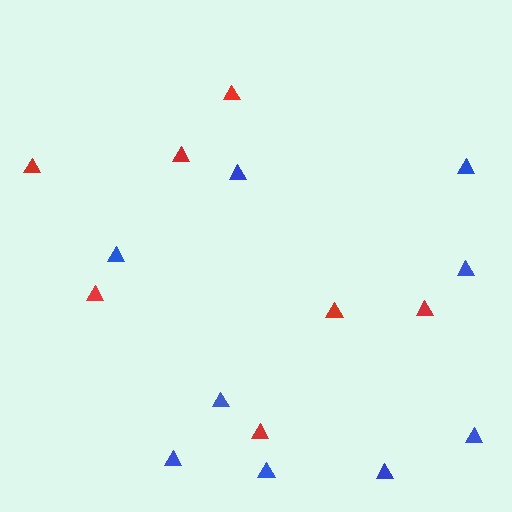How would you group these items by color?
There are 2 groups: one group of blue triangles (9) and one group of red triangles (7).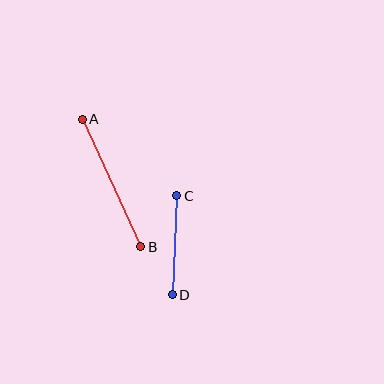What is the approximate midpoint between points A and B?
The midpoint is at approximately (112, 183) pixels.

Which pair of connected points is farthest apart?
Points A and B are farthest apart.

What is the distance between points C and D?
The distance is approximately 99 pixels.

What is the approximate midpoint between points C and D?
The midpoint is at approximately (175, 245) pixels.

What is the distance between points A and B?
The distance is approximately 140 pixels.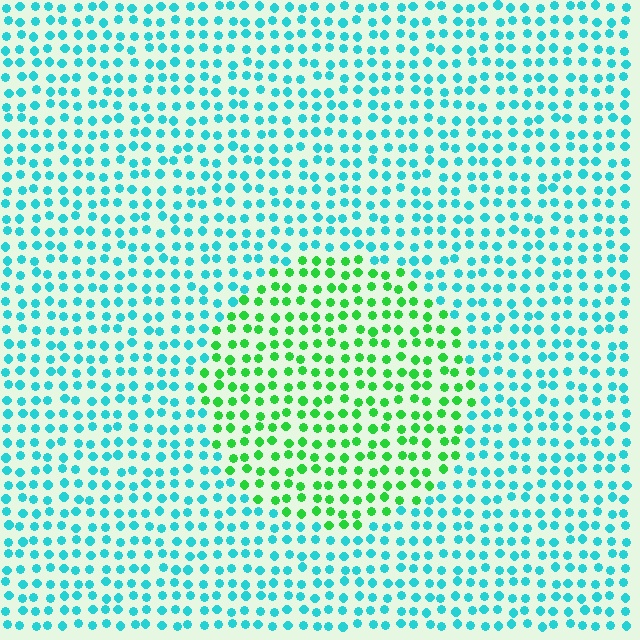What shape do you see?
I see a circle.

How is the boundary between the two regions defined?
The boundary is defined purely by a slight shift in hue (about 55 degrees). Spacing, size, and orientation are identical on both sides.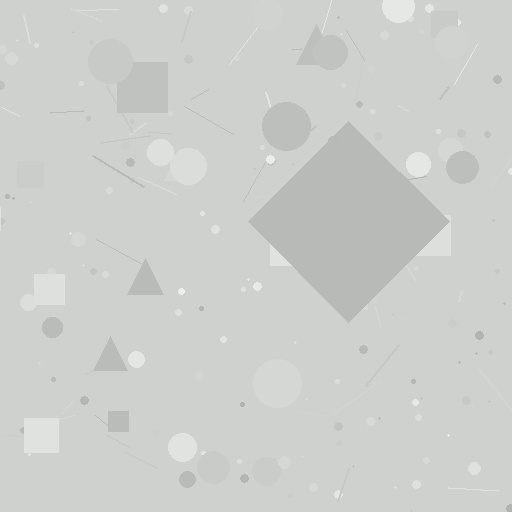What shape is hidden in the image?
A diamond is hidden in the image.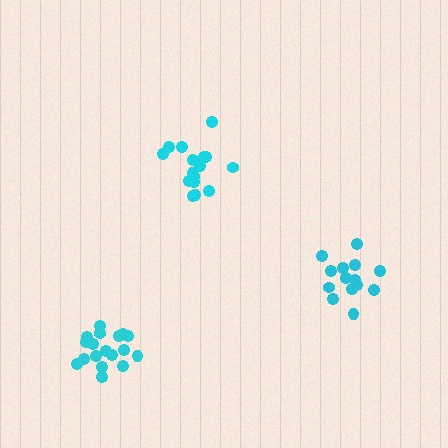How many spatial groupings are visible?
There are 3 spatial groupings.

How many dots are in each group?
Group 1: 18 dots, Group 2: 18 dots, Group 3: 14 dots (50 total).